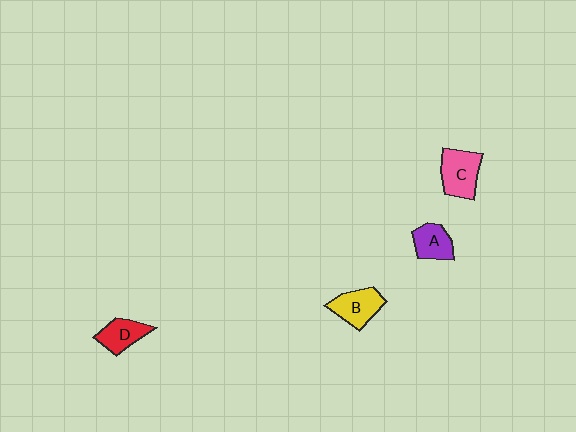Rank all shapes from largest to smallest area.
From largest to smallest: C (pink), B (yellow), D (red), A (purple).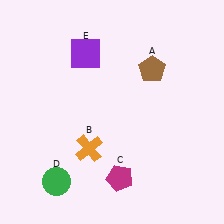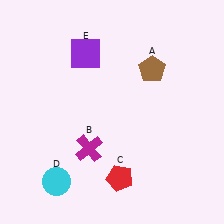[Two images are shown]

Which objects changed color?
B changed from orange to magenta. C changed from magenta to red. D changed from green to cyan.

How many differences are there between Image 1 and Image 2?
There are 3 differences between the two images.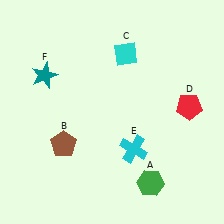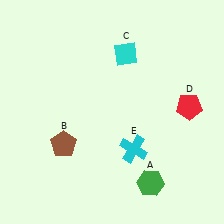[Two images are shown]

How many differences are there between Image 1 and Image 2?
There is 1 difference between the two images.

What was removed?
The teal star (F) was removed in Image 2.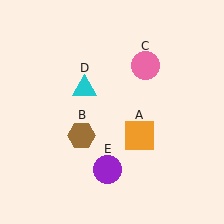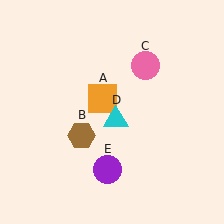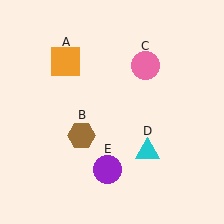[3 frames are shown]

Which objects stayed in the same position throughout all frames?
Brown hexagon (object B) and pink circle (object C) and purple circle (object E) remained stationary.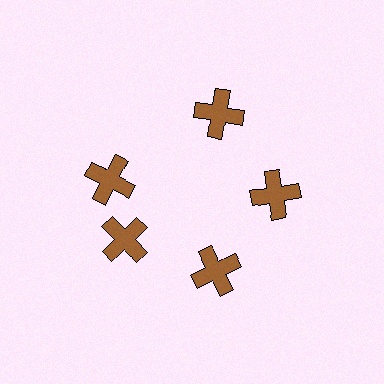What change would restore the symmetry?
The symmetry would be restored by rotating it back into even spacing with its neighbors so that all 5 crosses sit at equal angles and equal distance from the center.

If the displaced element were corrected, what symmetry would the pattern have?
It would have 5-fold rotational symmetry — the pattern would map onto itself every 72 degrees.